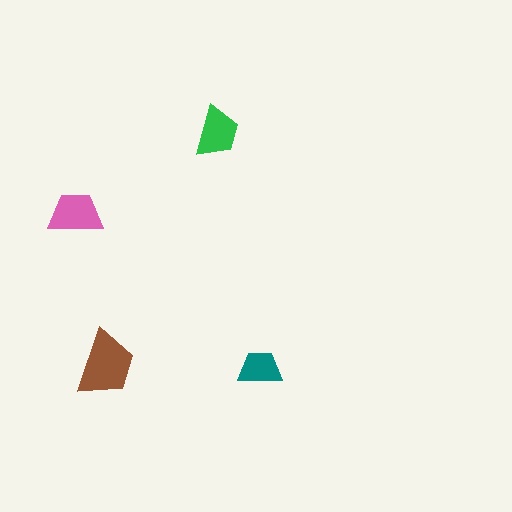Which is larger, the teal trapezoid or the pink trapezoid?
The pink one.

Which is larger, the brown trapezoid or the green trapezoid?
The brown one.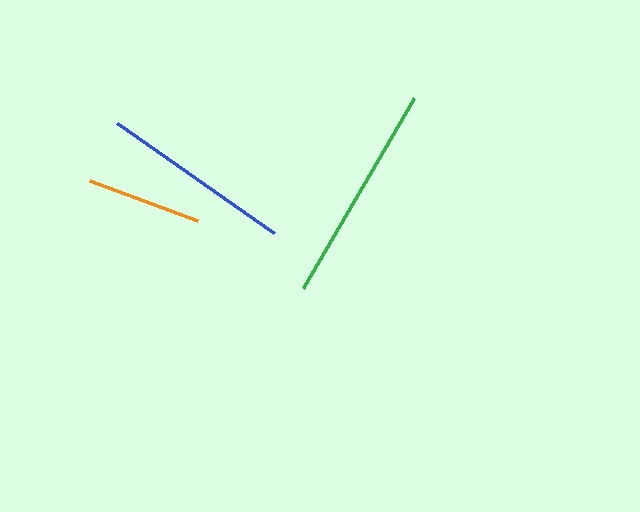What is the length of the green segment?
The green segment is approximately 220 pixels long.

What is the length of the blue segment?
The blue segment is approximately 192 pixels long.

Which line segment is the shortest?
The orange line is the shortest at approximately 115 pixels.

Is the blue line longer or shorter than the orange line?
The blue line is longer than the orange line.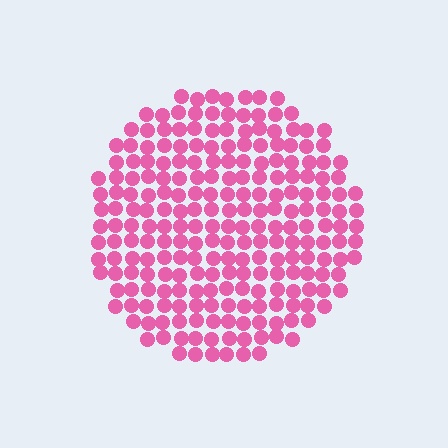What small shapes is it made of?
It is made of small circles.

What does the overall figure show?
The overall figure shows a circle.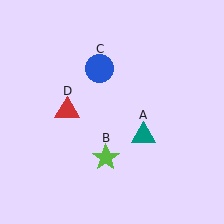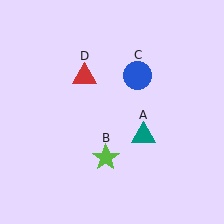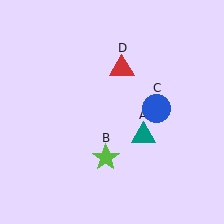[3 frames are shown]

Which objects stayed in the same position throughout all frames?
Teal triangle (object A) and lime star (object B) remained stationary.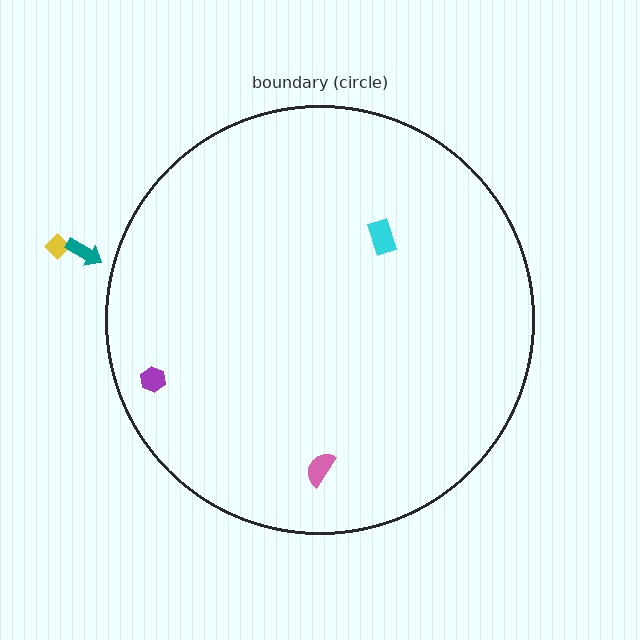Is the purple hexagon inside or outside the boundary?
Inside.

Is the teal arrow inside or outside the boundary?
Outside.